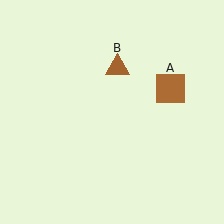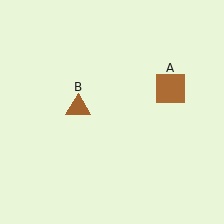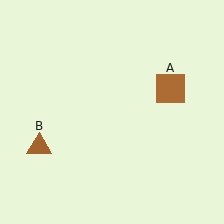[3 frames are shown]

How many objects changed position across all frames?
1 object changed position: brown triangle (object B).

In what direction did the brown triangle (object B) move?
The brown triangle (object B) moved down and to the left.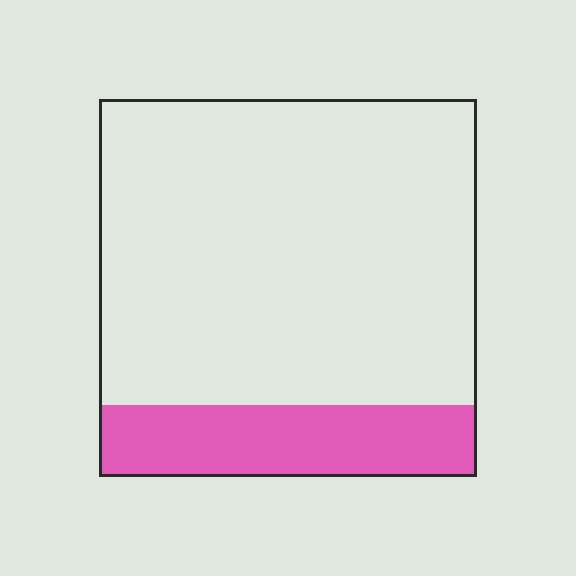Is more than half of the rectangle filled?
No.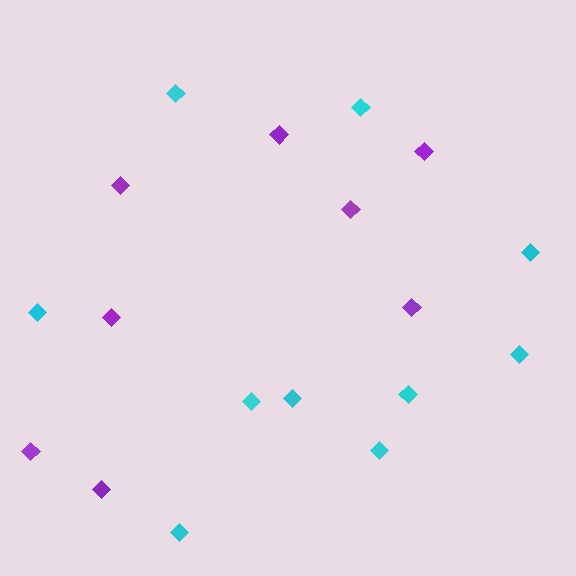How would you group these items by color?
There are 2 groups: one group of purple diamonds (8) and one group of cyan diamonds (10).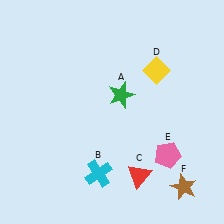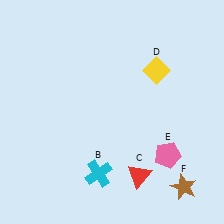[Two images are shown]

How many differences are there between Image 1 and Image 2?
There is 1 difference between the two images.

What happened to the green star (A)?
The green star (A) was removed in Image 2. It was in the top-right area of Image 1.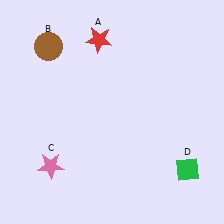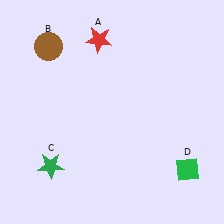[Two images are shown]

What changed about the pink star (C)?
In Image 1, C is pink. In Image 2, it changed to green.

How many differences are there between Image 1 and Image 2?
There is 1 difference between the two images.